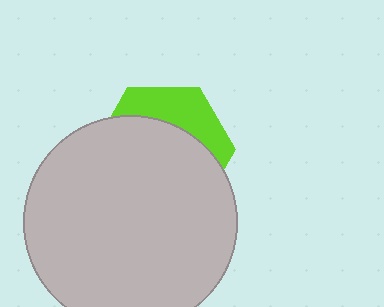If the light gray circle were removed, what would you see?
You would see the complete lime hexagon.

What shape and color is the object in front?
The object in front is a light gray circle.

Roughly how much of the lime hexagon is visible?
A small part of it is visible (roughly 31%).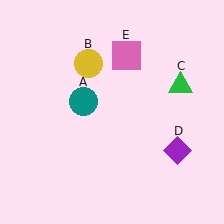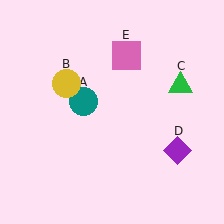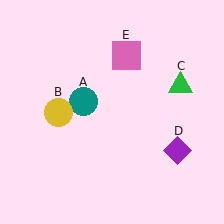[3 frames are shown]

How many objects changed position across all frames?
1 object changed position: yellow circle (object B).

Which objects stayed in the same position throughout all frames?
Teal circle (object A) and green triangle (object C) and purple diamond (object D) and pink square (object E) remained stationary.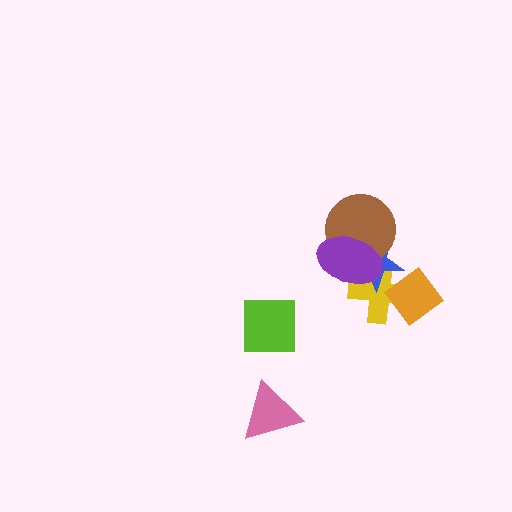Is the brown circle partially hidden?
Yes, it is partially covered by another shape.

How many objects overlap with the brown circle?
2 objects overlap with the brown circle.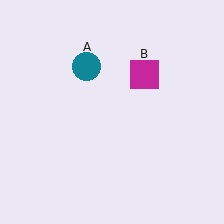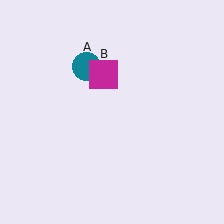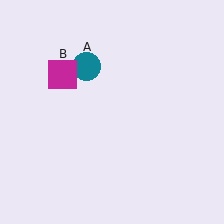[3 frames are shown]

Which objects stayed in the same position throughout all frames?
Teal circle (object A) remained stationary.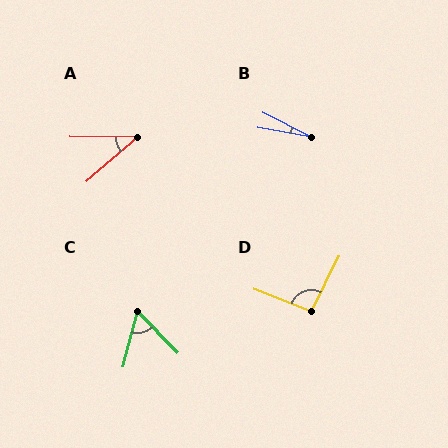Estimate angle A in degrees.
Approximately 42 degrees.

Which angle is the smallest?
B, at approximately 17 degrees.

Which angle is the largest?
D, at approximately 95 degrees.